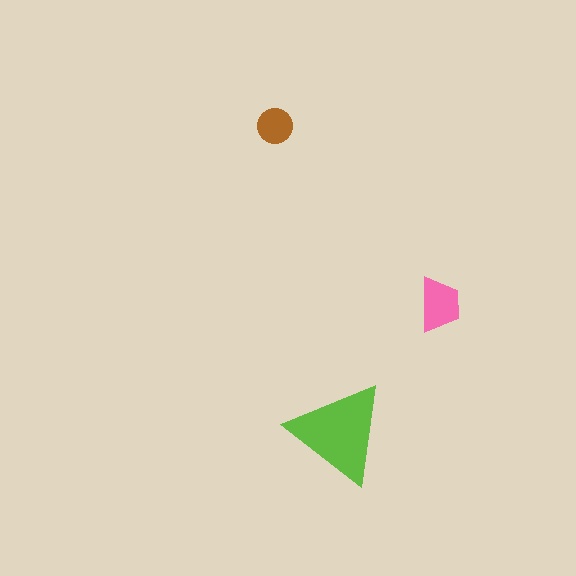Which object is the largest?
The lime triangle.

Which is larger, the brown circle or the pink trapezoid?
The pink trapezoid.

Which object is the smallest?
The brown circle.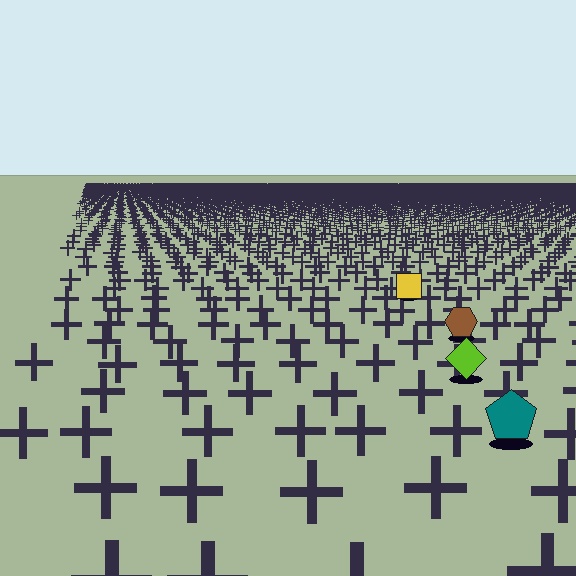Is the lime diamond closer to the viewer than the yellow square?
Yes. The lime diamond is closer — you can tell from the texture gradient: the ground texture is coarser near it.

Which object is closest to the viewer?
The teal pentagon is closest. The texture marks near it are larger and more spread out.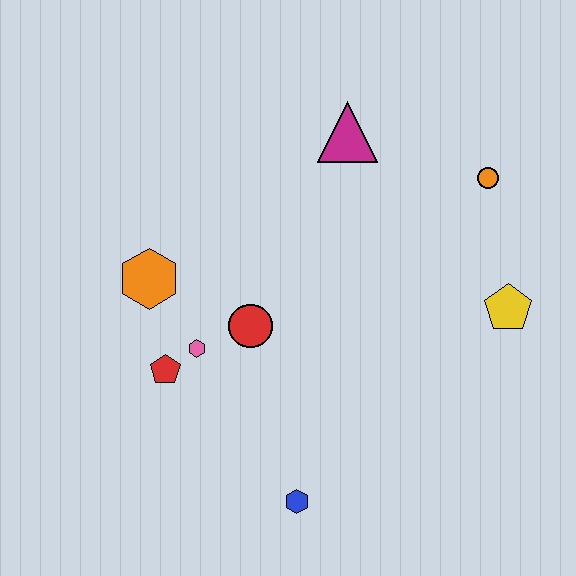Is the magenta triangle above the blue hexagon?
Yes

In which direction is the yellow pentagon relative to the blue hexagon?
The yellow pentagon is to the right of the blue hexagon.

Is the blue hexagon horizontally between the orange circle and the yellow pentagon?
No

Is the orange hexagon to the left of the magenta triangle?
Yes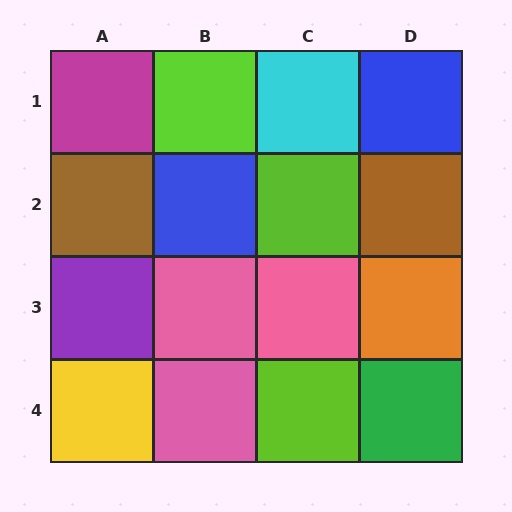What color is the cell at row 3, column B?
Pink.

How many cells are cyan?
1 cell is cyan.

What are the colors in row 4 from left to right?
Yellow, pink, lime, green.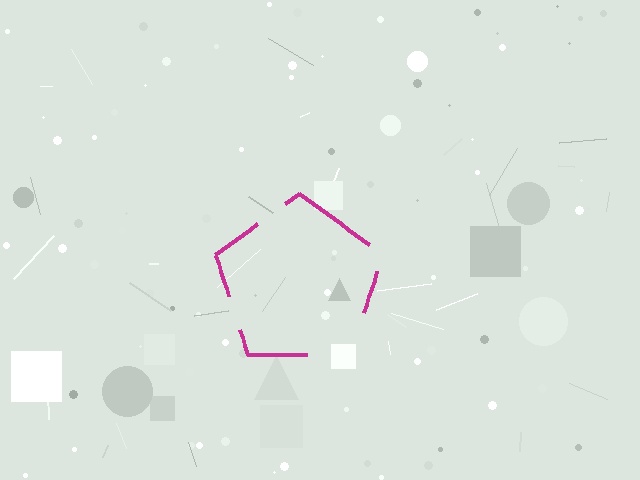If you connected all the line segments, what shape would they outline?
They would outline a pentagon.